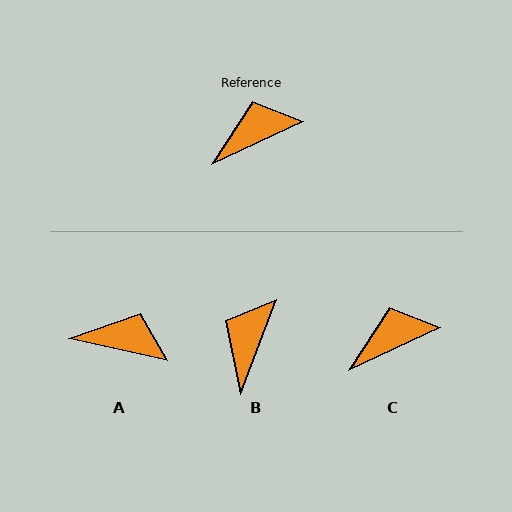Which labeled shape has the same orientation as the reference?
C.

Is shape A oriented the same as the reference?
No, it is off by about 38 degrees.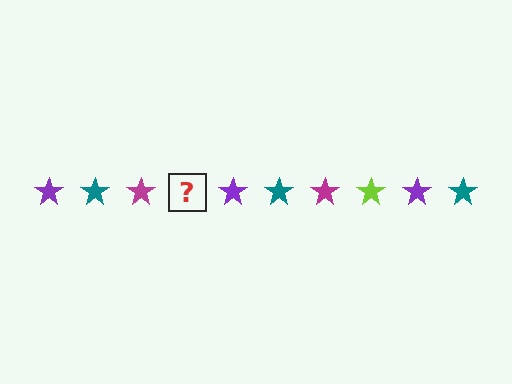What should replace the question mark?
The question mark should be replaced with a lime star.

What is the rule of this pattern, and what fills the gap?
The rule is that the pattern cycles through purple, teal, magenta, lime stars. The gap should be filled with a lime star.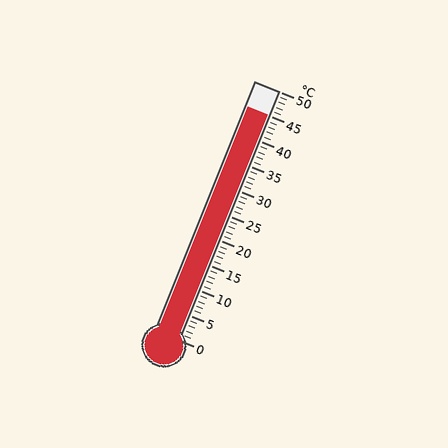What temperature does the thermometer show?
The thermometer shows approximately 45°C.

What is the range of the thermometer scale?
The thermometer scale ranges from 0°C to 50°C.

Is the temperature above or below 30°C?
The temperature is above 30°C.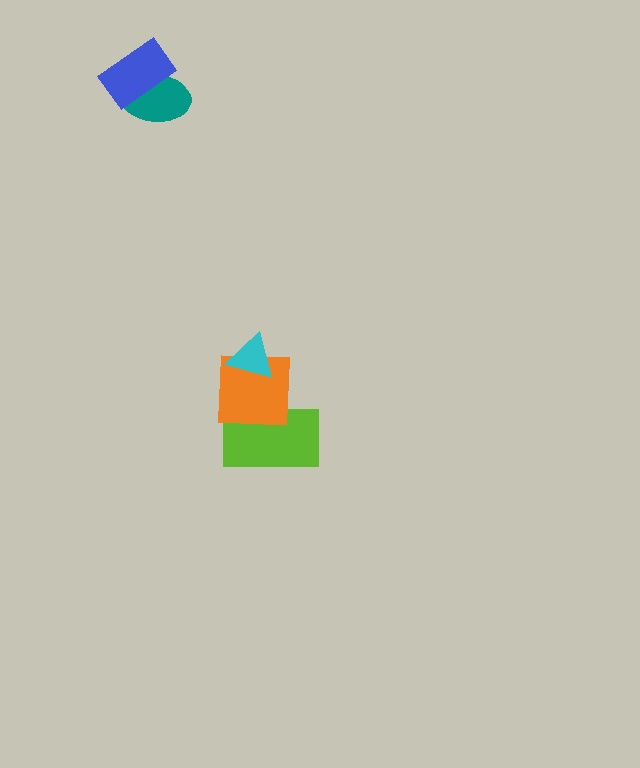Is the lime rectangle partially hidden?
Yes, it is partially covered by another shape.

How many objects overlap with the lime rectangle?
1 object overlaps with the lime rectangle.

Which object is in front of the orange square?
The cyan triangle is in front of the orange square.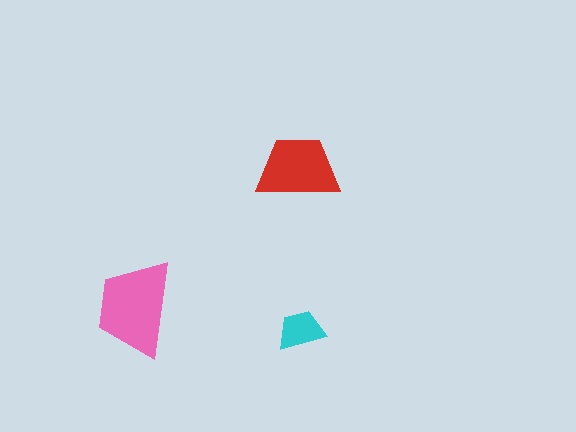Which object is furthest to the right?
The cyan trapezoid is rightmost.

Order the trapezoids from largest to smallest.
the pink one, the red one, the cyan one.